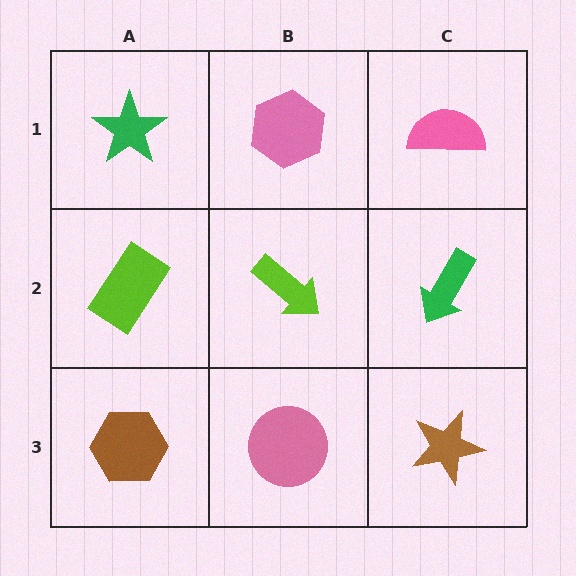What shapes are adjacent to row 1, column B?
A lime arrow (row 2, column B), a green star (row 1, column A), a pink semicircle (row 1, column C).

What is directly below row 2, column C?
A brown star.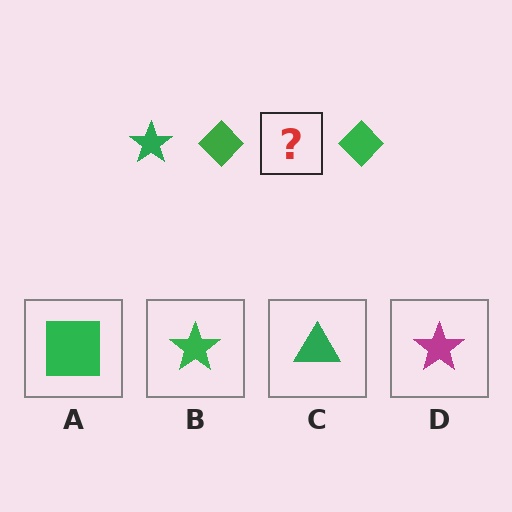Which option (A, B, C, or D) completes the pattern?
B.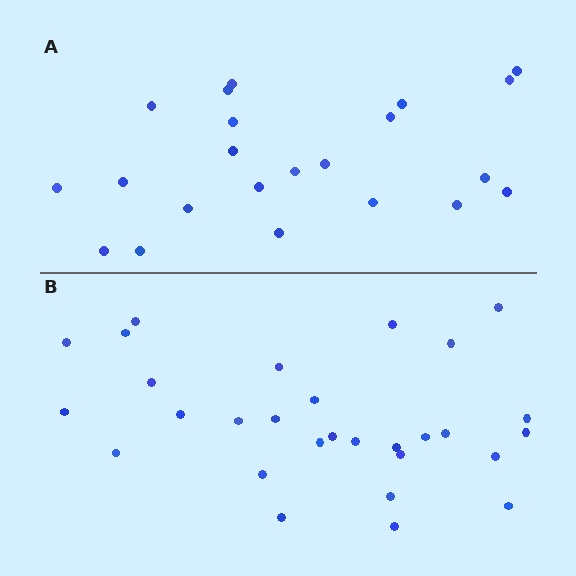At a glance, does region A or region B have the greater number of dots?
Region B (the bottom region) has more dots.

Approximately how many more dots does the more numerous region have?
Region B has roughly 8 or so more dots than region A.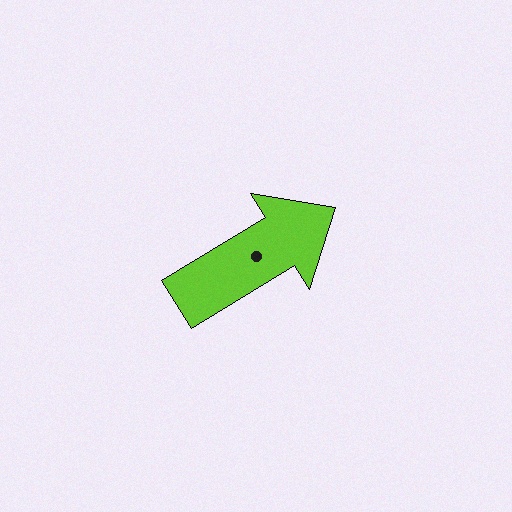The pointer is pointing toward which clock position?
Roughly 2 o'clock.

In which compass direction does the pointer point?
Northeast.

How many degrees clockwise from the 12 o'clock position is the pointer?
Approximately 58 degrees.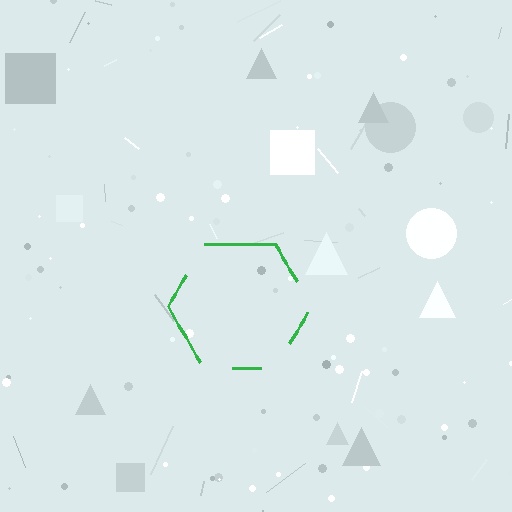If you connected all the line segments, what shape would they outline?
They would outline a hexagon.